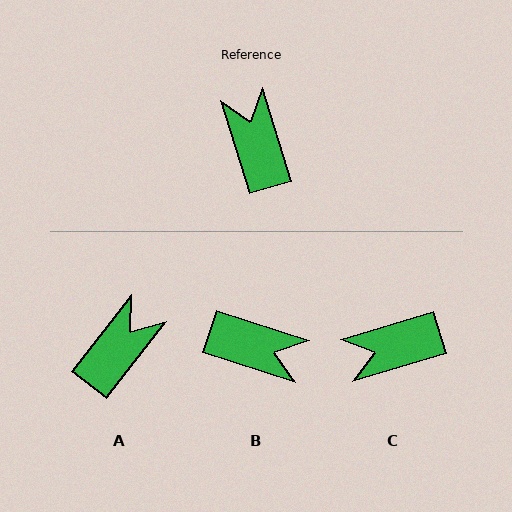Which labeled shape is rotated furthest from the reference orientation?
B, about 125 degrees away.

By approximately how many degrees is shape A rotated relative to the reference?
Approximately 55 degrees clockwise.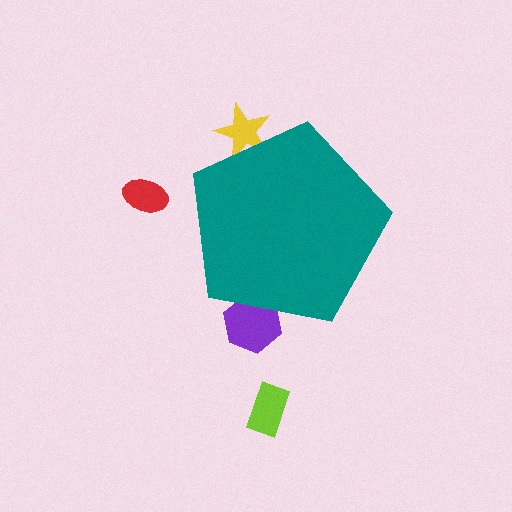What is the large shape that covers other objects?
A teal pentagon.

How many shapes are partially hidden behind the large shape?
2 shapes are partially hidden.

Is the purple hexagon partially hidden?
Yes, the purple hexagon is partially hidden behind the teal pentagon.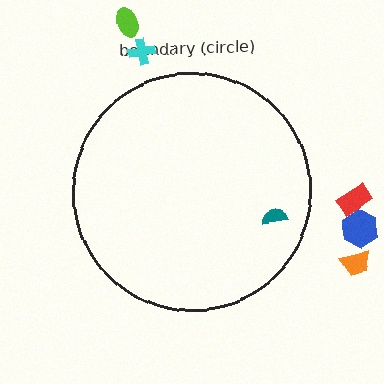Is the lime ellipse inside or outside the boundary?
Outside.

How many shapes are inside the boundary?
1 inside, 5 outside.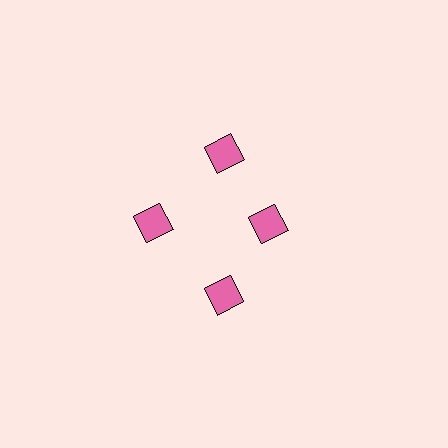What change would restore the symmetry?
The symmetry would be restored by moving it outward, back onto the ring so that all 4 diamonds sit at equal angles and equal distance from the center.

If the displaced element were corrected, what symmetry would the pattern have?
It would have 4-fold rotational symmetry — the pattern would map onto itself every 90 degrees.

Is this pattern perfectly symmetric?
No. The 4 pink diamonds are arranged in a ring, but one element near the 3 o'clock position is pulled inward toward the center, breaking the 4-fold rotational symmetry.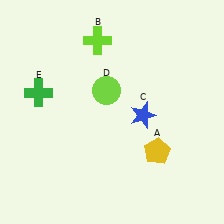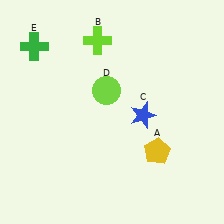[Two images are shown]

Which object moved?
The green cross (E) moved up.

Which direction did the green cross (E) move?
The green cross (E) moved up.